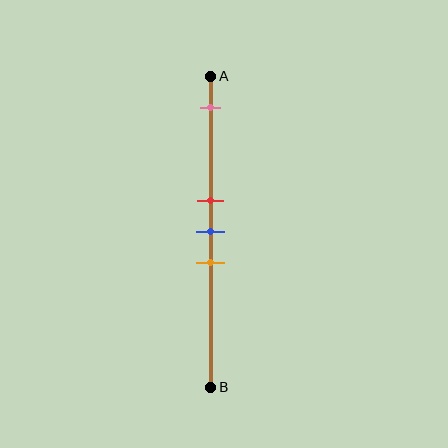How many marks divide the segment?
There are 4 marks dividing the segment.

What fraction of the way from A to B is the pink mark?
The pink mark is approximately 10% (0.1) of the way from A to B.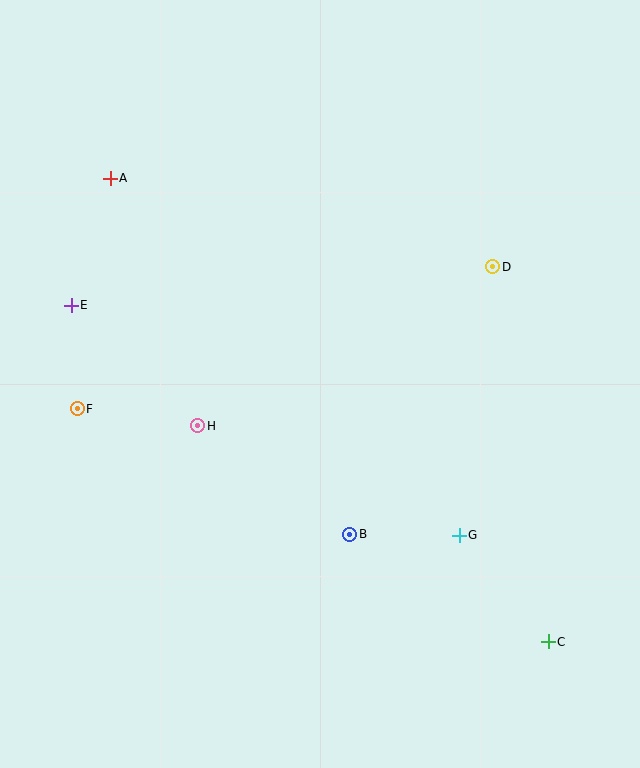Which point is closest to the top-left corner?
Point A is closest to the top-left corner.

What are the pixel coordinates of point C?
Point C is at (548, 642).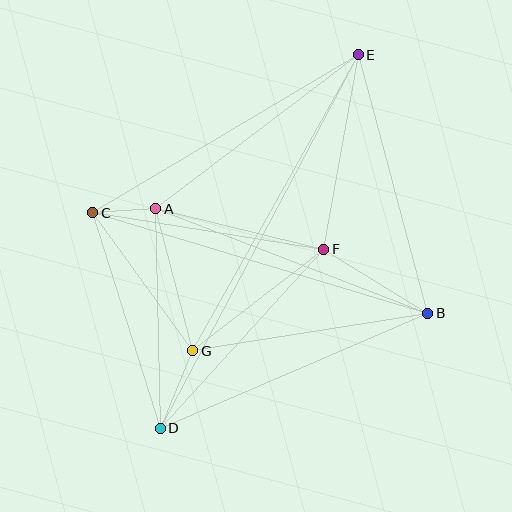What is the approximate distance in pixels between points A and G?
The distance between A and G is approximately 147 pixels.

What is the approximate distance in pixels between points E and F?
The distance between E and F is approximately 197 pixels.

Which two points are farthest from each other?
Points D and E are farthest from each other.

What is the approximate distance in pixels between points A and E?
The distance between A and E is approximately 254 pixels.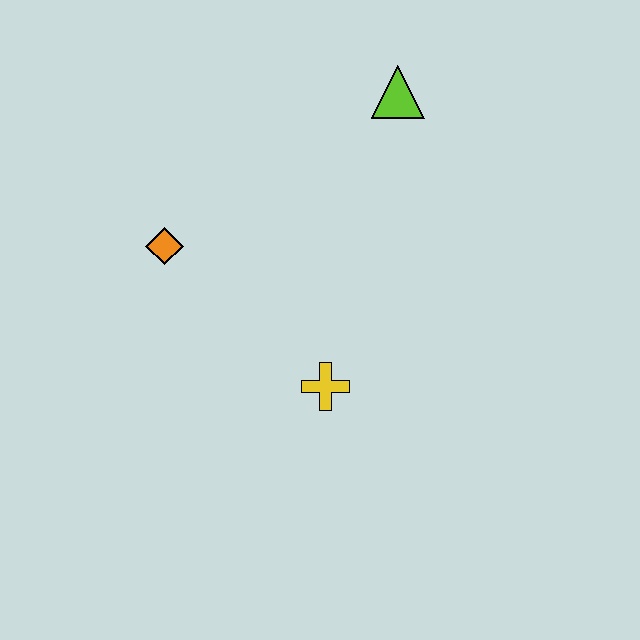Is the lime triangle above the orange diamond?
Yes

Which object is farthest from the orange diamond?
The lime triangle is farthest from the orange diamond.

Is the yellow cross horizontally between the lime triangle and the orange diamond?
Yes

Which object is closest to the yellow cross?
The orange diamond is closest to the yellow cross.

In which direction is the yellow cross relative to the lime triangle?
The yellow cross is below the lime triangle.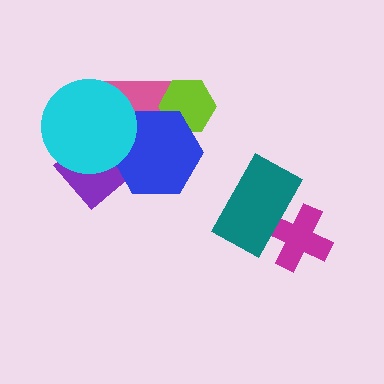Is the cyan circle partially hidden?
No, no other shape covers it.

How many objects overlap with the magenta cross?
1 object overlaps with the magenta cross.